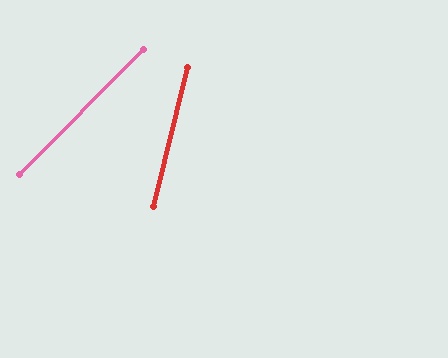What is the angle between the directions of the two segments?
Approximately 31 degrees.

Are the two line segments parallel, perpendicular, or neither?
Neither parallel nor perpendicular — they differ by about 31°.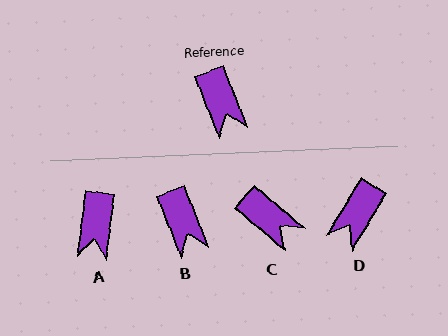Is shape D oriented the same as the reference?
No, it is off by about 53 degrees.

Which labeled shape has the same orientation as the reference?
B.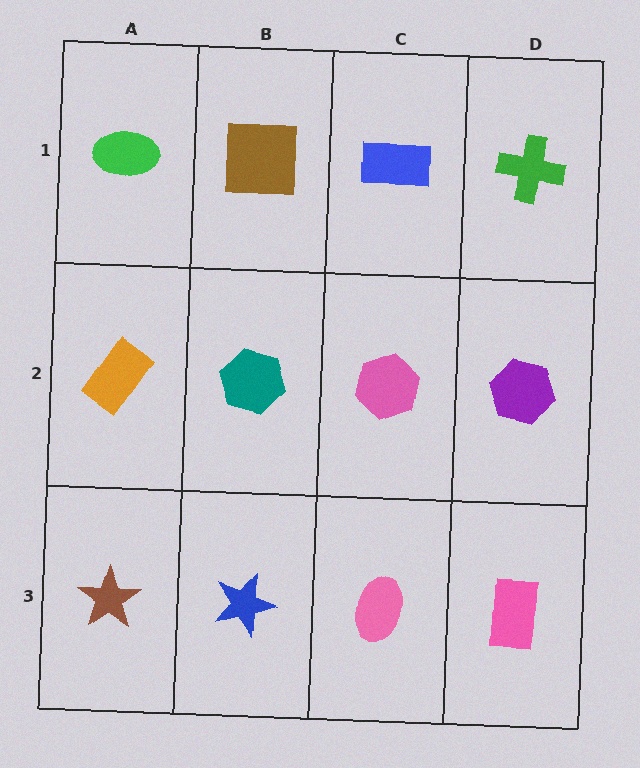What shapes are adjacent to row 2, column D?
A green cross (row 1, column D), a pink rectangle (row 3, column D), a pink hexagon (row 2, column C).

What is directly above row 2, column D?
A green cross.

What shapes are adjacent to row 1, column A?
An orange rectangle (row 2, column A), a brown square (row 1, column B).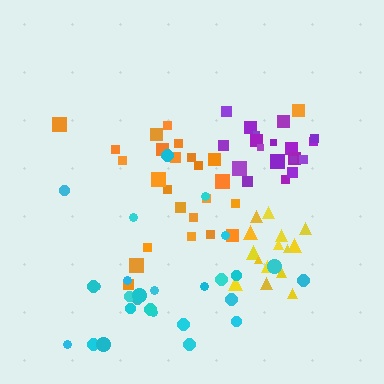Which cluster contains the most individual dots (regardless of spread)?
Cyan (27).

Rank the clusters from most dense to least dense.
purple, yellow, orange, cyan.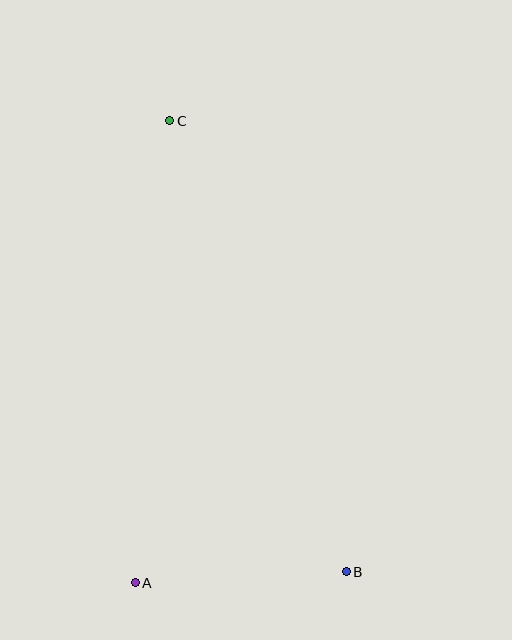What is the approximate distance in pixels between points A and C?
The distance between A and C is approximately 463 pixels.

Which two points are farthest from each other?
Points B and C are farthest from each other.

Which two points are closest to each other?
Points A and B are closest to each other.